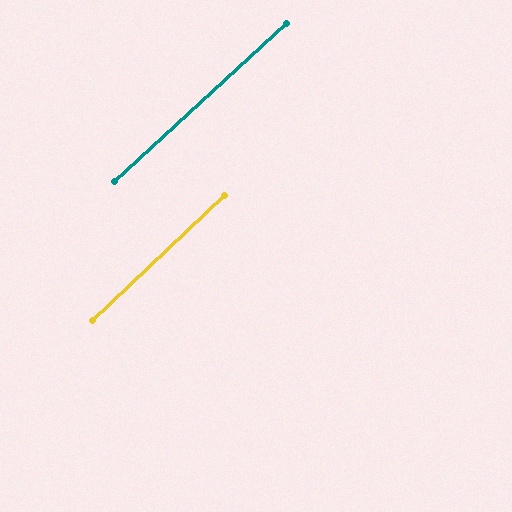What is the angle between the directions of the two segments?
Approximately 1 degree.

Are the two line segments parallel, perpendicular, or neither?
Parallel — their directions differ by only 1.0°.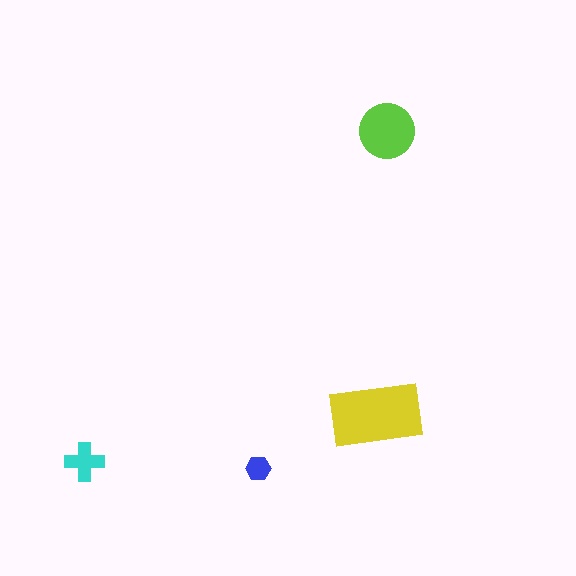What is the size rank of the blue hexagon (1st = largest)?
4th.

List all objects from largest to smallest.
The yellow rectangle, the lime circle, the cyan cross, the blue hexagon.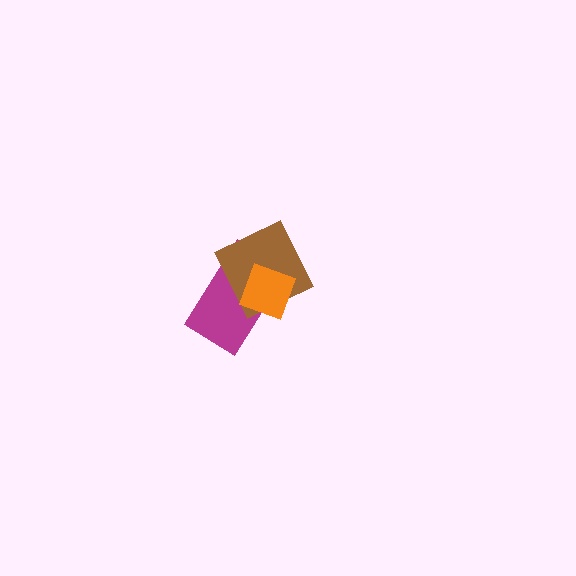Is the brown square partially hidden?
Yes, it is partially covered by another shape.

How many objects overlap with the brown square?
2 objects overlap with the brown square.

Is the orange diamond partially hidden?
No, no other shape covers it.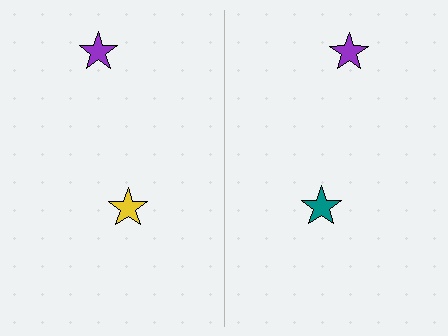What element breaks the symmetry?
The teal star on the right side breaks the symmetry — its mirror counterpart is yellow.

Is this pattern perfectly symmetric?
No, the pattern is not perfectly symmetric. The teal star on the right side breaks the symmetry — its mirror counterpart is yellow.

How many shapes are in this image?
There are 4 shapes in this image.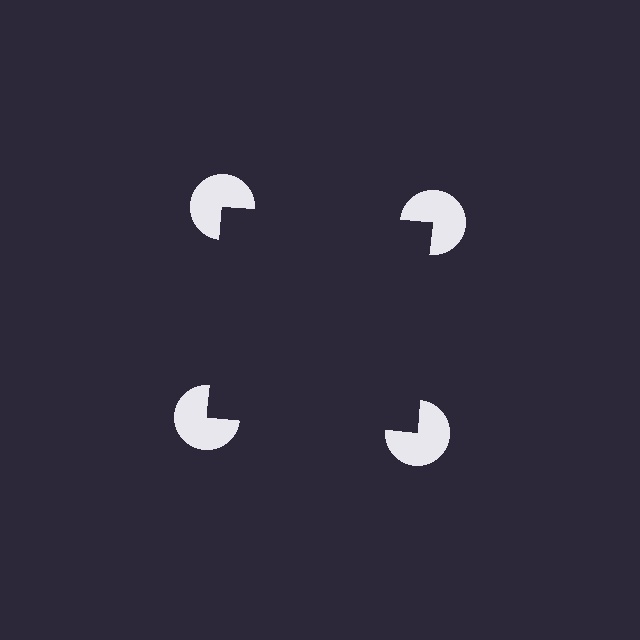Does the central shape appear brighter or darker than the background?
It typically appears slightly darker than the background, even though no actual brightness change is drawn.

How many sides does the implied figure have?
4 sides.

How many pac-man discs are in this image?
There are 4 — one at each vertex of the illusory square.